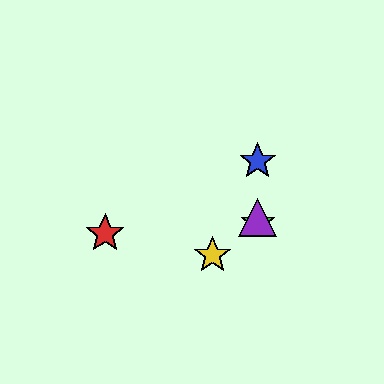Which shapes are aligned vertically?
The blue star, the green star, the purple triangle are aligned vertically.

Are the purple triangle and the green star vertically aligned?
Yes, both are at x≈258.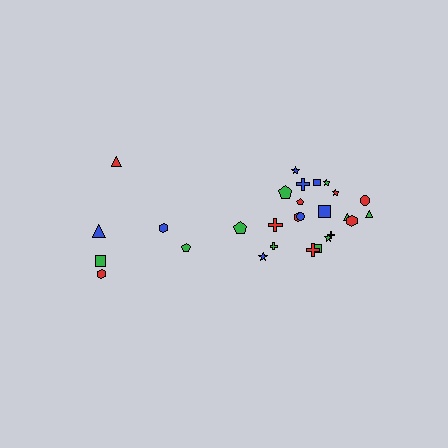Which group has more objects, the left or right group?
The right group.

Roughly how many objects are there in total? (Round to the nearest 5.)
Roughly 30 objects in total.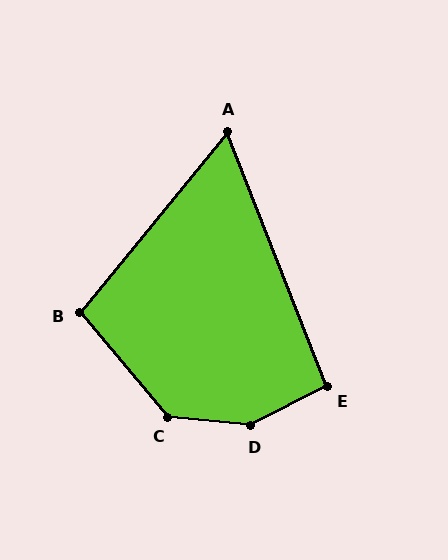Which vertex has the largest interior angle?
D, at approximately 147 degrees.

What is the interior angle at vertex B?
Approximately 101 degrees (obtuse).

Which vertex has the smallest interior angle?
A, at approximately 61 degrees.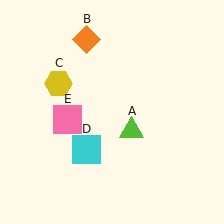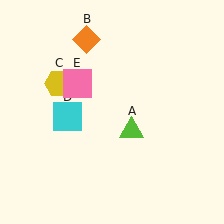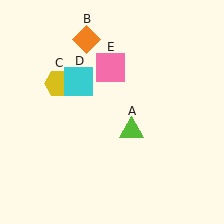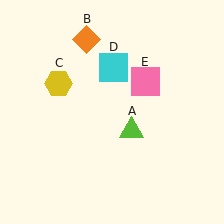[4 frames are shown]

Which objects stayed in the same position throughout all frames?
Lime triangle (object A) and orange diamond (object B) and yellow hexagon (object C) remained stationary.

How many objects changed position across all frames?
2 objects changed position: cyan square (object D), pink square (object E).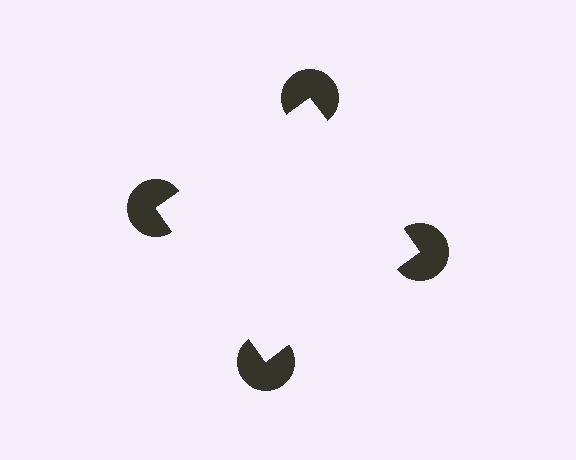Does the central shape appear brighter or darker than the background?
It typically appears slightly brighter than the background, even though no actual brightness change is drawn.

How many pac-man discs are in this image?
There are 4 — one at each vertex of the illusory square.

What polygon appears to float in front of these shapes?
An illusory square — its edges are inferred from the aligned wedge cuts in the pac-man discs, not physically drawn.